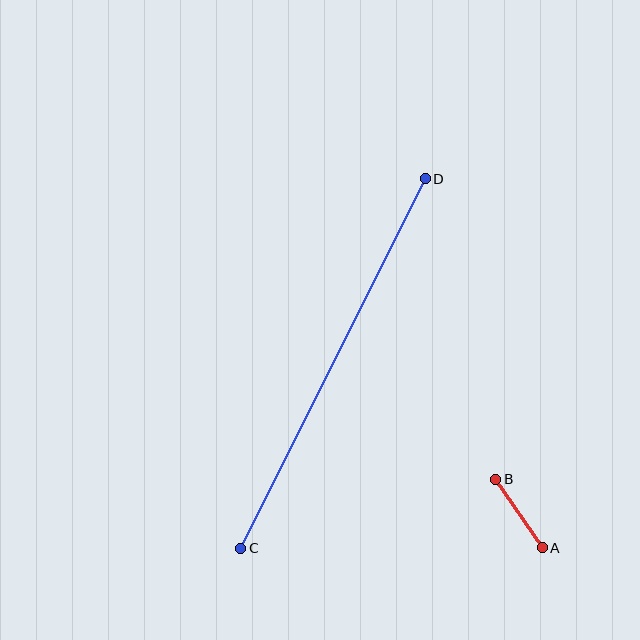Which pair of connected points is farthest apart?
Points C and D are farthest apart.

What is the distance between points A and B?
The distance is approximately 83 pixels.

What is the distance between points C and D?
The distance is approximately 413 pixels.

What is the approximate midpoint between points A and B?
The midpoint is at approximately (519, 513) pixels.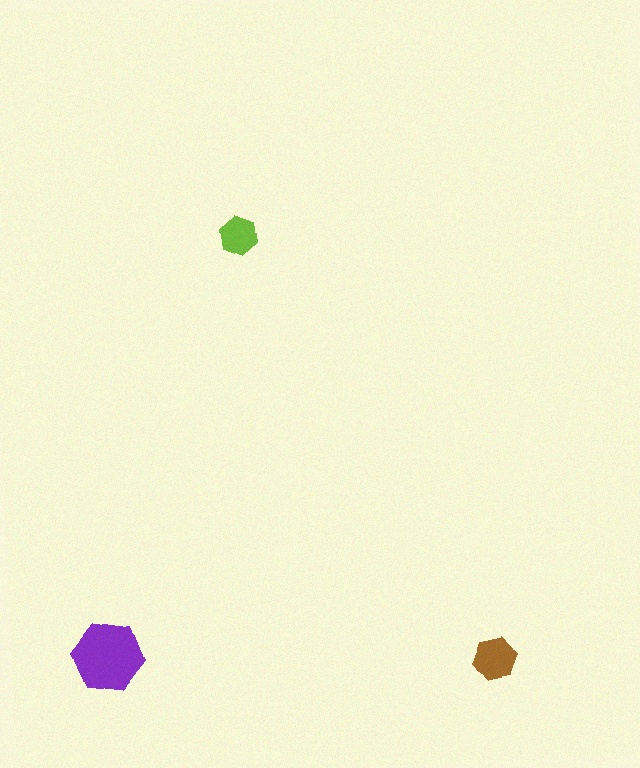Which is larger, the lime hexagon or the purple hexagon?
The purple one.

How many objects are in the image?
There are 3 objects in the image.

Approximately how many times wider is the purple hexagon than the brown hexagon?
About 1.5 times wider.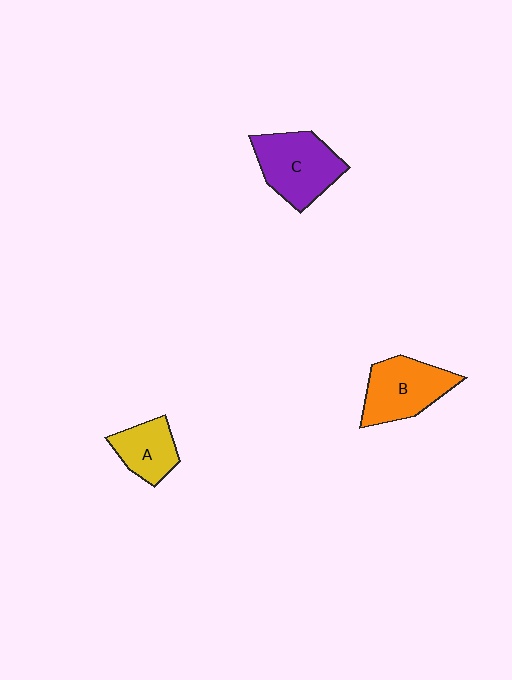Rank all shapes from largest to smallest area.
From largest to smallest: C (purple), B (orange), A (yellow).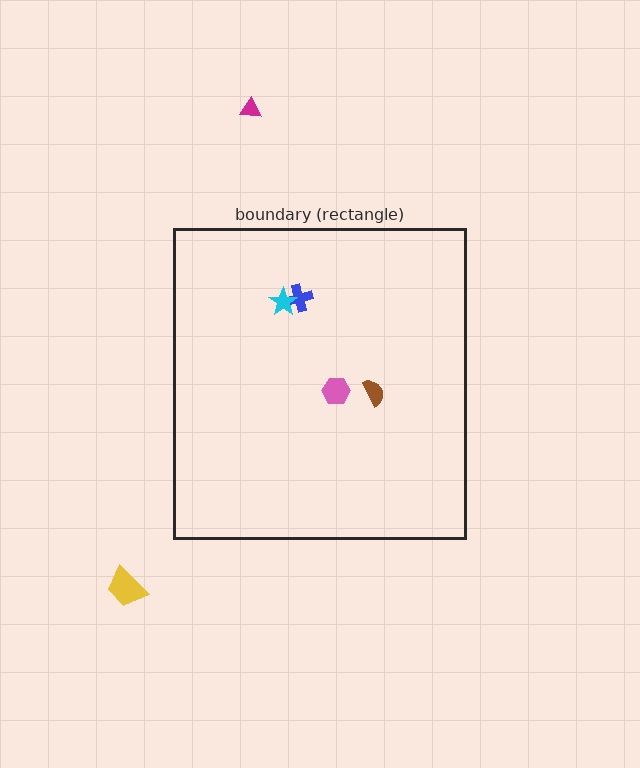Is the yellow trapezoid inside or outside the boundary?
Outside.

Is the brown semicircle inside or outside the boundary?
Inside.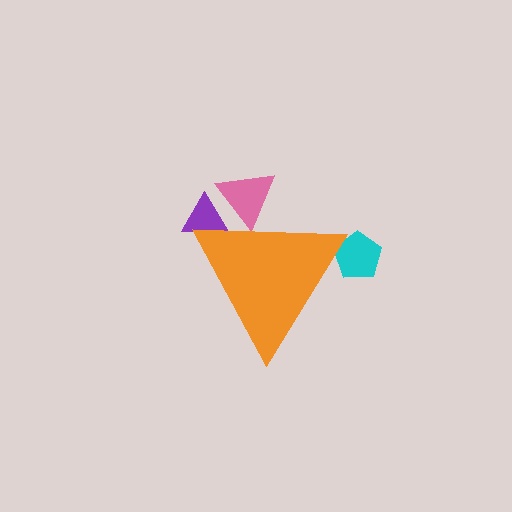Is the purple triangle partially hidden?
Yes, the purple triangle is partially hidden behind the orange triangle.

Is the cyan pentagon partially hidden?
Yes, the cyan pentagon is partially hidden behind the orange triangle.